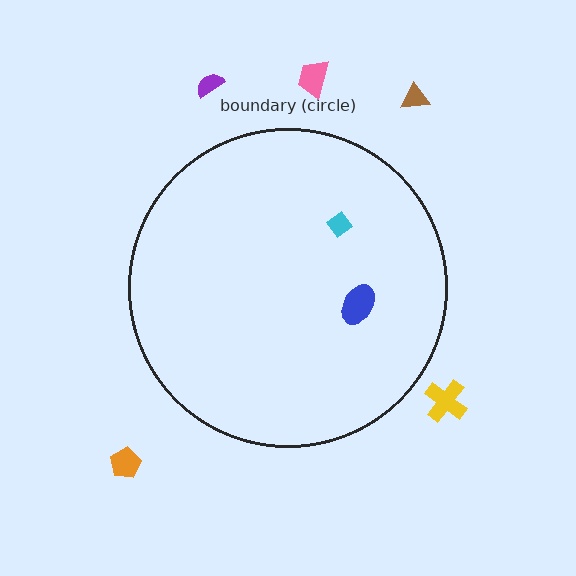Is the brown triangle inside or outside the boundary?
Outside.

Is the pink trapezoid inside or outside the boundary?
Outside.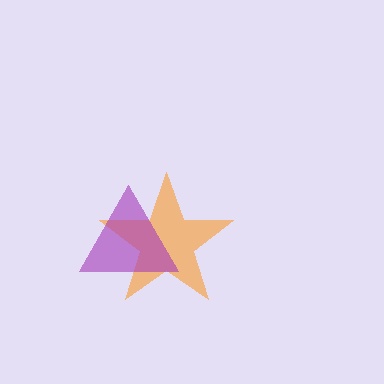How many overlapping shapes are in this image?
There are 2 overlapping shapes in the image.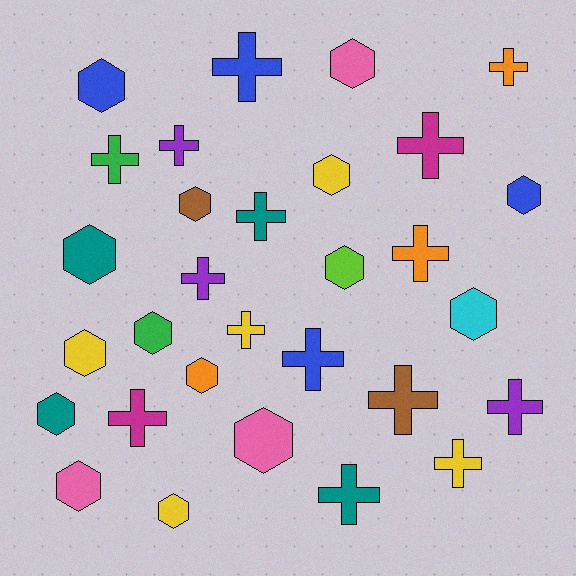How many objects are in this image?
There are 30 objects.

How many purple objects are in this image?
There are 3 purple objects.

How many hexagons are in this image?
There are 15 hexagons.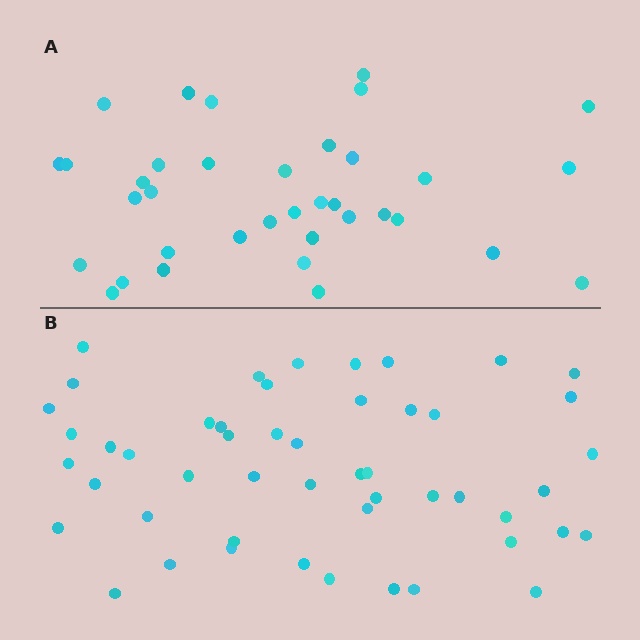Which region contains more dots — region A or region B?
Region B (the bottom region) has more dots.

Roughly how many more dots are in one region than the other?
Region B has approximately 15 more dots than region A.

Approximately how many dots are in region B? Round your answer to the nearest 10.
About 50 dots.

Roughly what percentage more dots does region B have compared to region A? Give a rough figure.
About 40% more.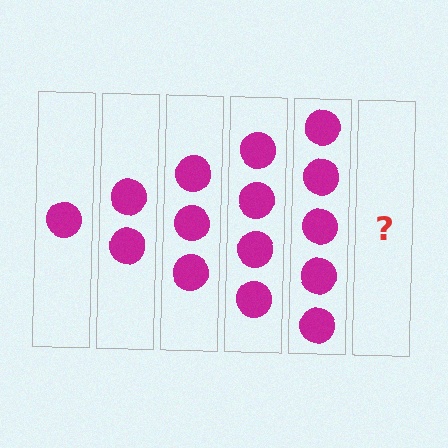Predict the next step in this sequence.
The next step is 6 circles.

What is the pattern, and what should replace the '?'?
The pattern is that each step adds one more circle. The '?' should be 6 circles.